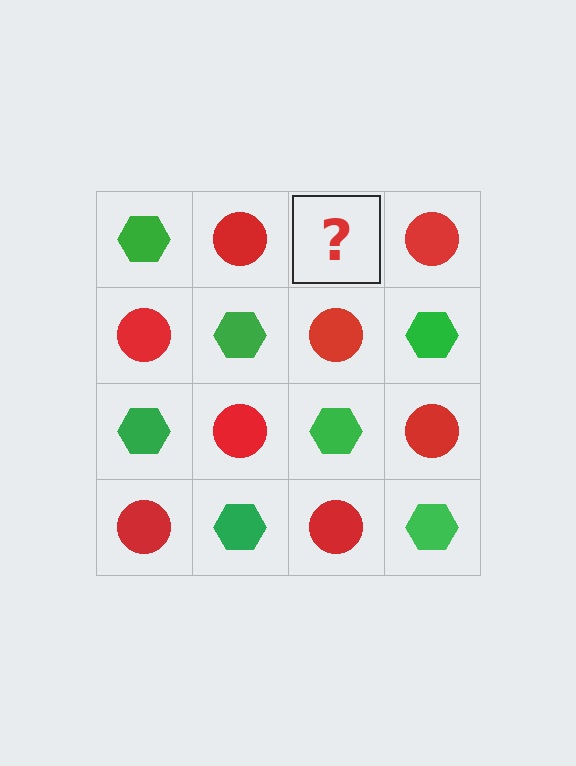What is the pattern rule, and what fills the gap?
The rule is that it alternates green hexagon and red circle in a checkerboard pattern. The gap should be filled with a green hexagon.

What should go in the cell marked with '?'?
The missing cell should contain a green hexagon.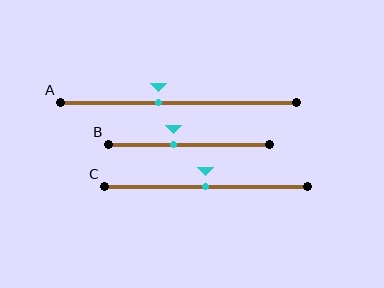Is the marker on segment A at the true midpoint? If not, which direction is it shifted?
No, the marker on segment A is shifted to the left by about 8% of the segment length.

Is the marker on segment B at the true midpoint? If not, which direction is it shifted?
No, the marker on segment B is shifted to the left by about 10% of the segment length.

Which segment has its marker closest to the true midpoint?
Segment C has its marker closest to the true midpoint.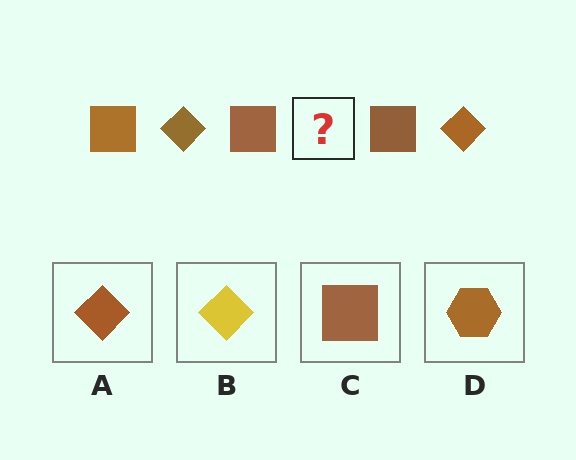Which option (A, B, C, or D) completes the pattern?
A.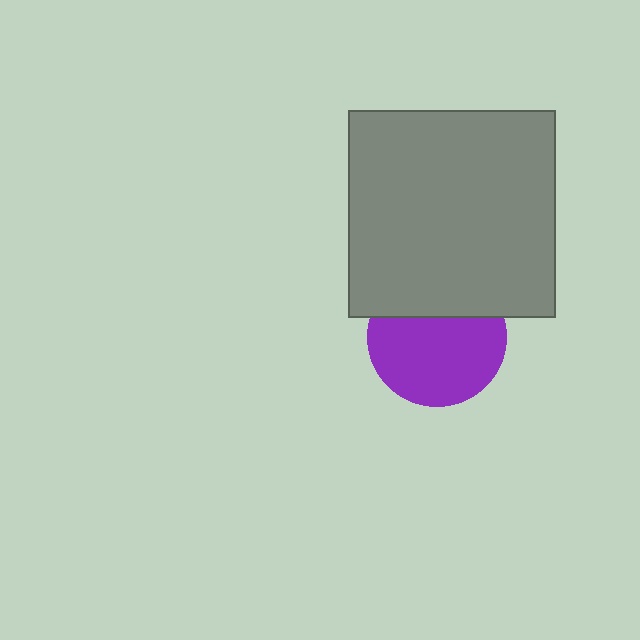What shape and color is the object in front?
The object in front is a gray square.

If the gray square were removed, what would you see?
You would see the complete purple circle.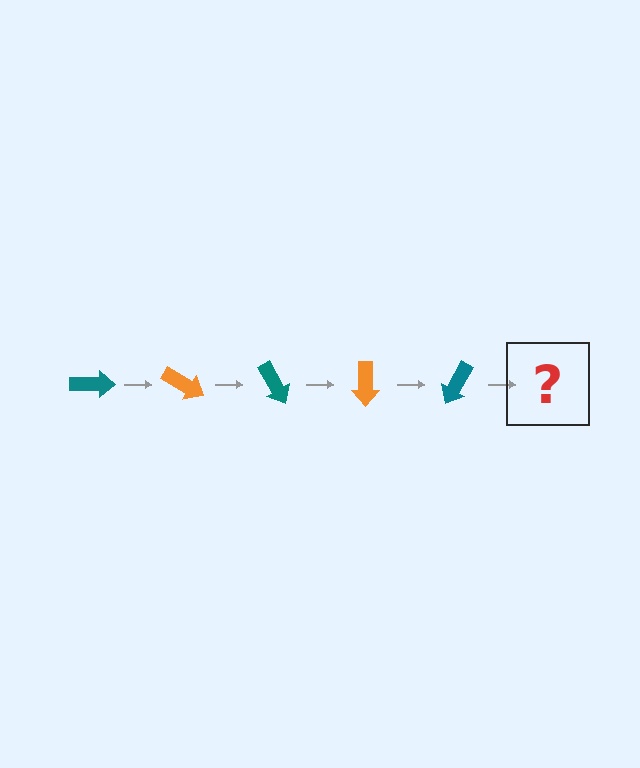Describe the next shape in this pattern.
It should be an orange arrow, rotated 150 degrees from the start.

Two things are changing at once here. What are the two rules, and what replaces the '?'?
The two rules are that it rotates 30 degrees each step and the color cycles through teal and orange. The '?' should be an orange arrow, rotated 150 degrees from the start.